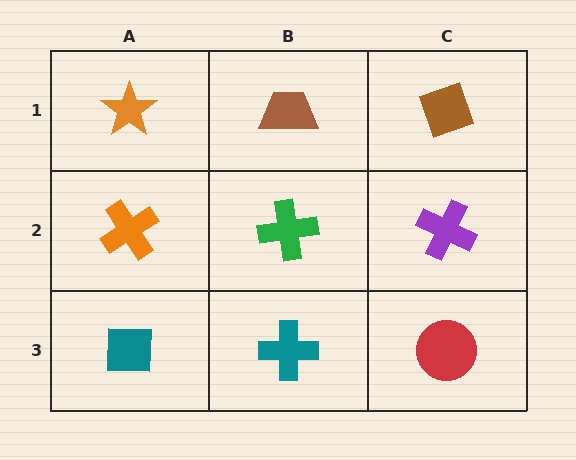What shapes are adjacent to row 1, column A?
An orange cross (row 2, column A), a brown trapezoid (row 1, column B).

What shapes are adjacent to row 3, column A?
An orange cross (row 2, column A), a teal cross (row 3, column B).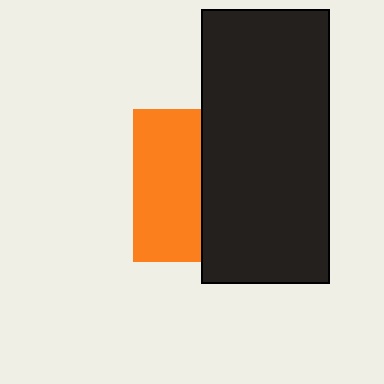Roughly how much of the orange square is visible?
A small part of it is visible (roughly 45%).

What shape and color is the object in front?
The object in front is a black rectangle.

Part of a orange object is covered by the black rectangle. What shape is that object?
It is a square.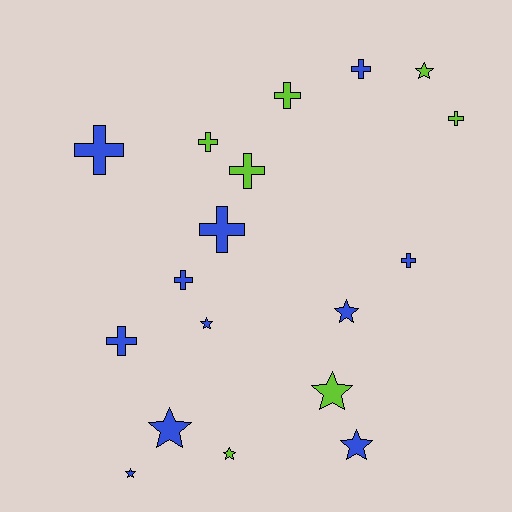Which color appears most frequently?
Blue, with 11 objects.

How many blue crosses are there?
There are 6 blue crosses.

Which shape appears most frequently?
Cross, with 10 objects.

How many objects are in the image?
There are 18 objects.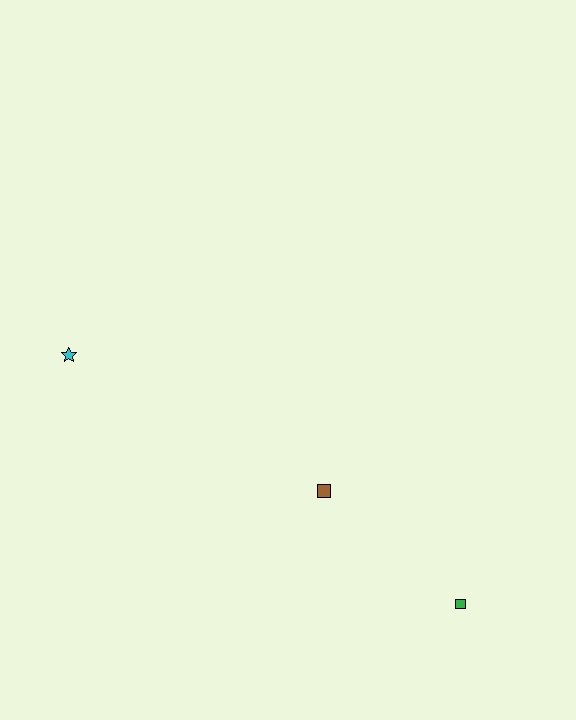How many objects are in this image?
There are 3 objects.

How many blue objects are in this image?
There are no blue objects.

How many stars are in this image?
There is 1 star.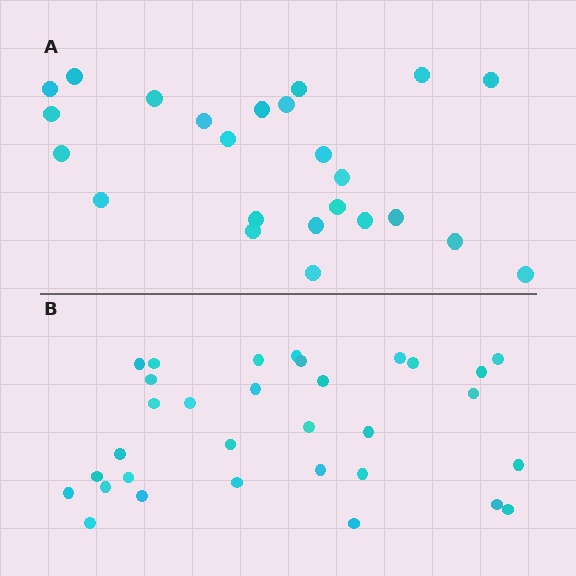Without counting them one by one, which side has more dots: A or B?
Region B (the bottom region) has more dots.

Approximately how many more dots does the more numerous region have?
Region B has roughly 8 or so more dots than region A.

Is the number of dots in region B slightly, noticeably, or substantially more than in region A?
Region B has noticeably more, but not dramatically so. The ratio is roughly 1.3 to 1.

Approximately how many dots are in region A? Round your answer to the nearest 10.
About 20 dots. (The exact count is 24, which rounds to 20.)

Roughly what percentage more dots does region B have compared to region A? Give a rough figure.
About 35% more.